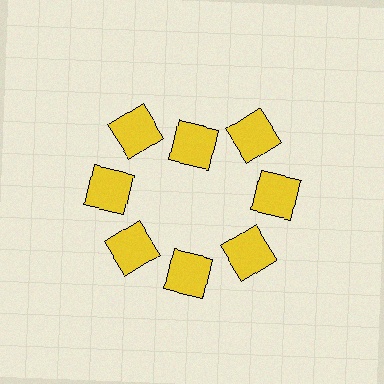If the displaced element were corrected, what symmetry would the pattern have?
It would have 8-fold rotational symmetry — the pattern would map onto itself every 45 degrees.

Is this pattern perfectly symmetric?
No. The 8 yellow squares are arranged in a ring, but one element near the 12 o'clock position is pulled inward toward the center, breaking the 8-fold rotational symmetry.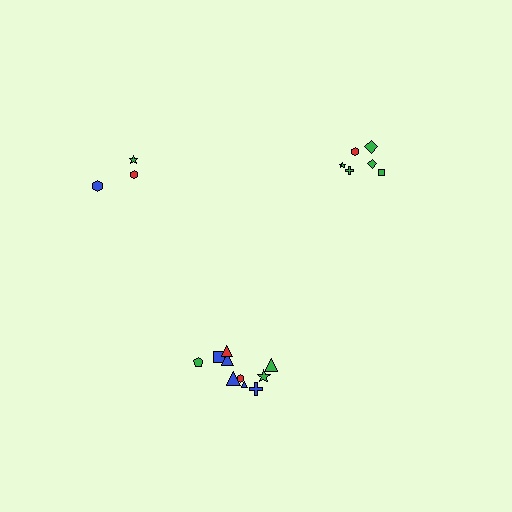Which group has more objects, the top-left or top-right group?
The top-right group.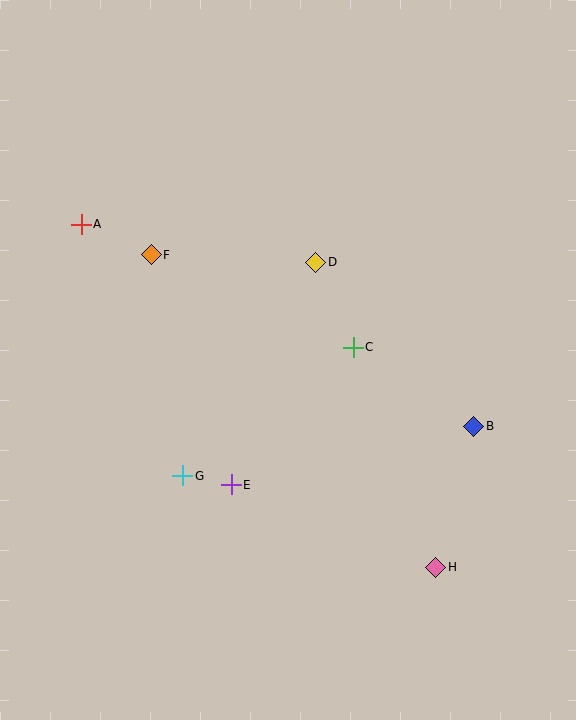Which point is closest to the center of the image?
Point C at (353, 347) is closest to the center.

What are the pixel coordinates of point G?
Point G is at (183, 476).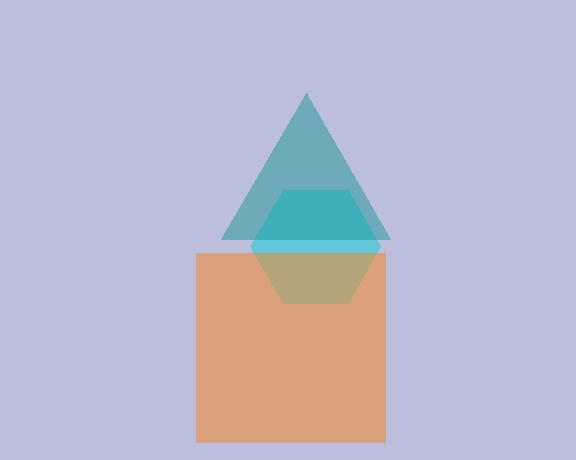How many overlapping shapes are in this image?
There are 3 overlapping shapes in the image.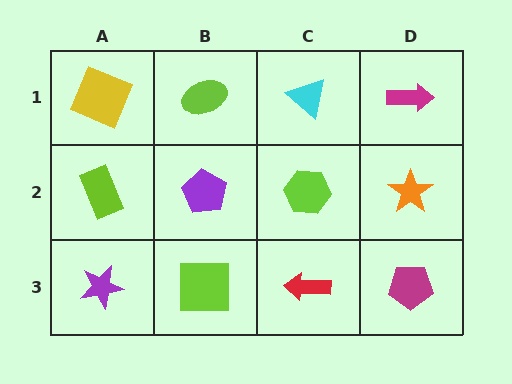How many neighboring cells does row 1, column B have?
3.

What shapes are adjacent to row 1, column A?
A lime rectangle (row 2, column A), a lime ellipse (row 1, column B).